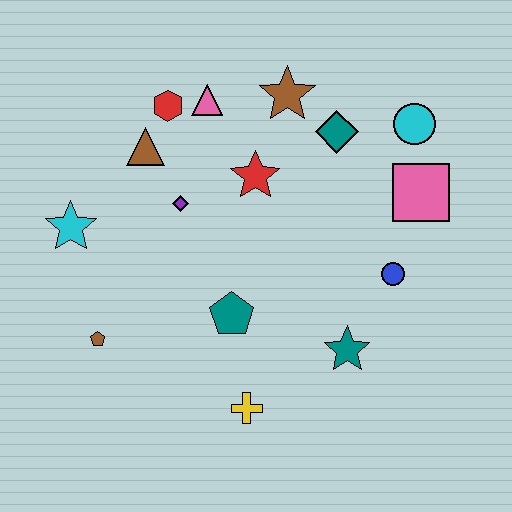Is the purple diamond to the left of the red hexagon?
No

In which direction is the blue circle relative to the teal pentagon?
The blue circle is to the right of the teal pentagon.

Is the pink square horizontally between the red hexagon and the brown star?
No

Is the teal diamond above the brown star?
No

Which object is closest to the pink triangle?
The red hexagon is closest to the pink triangle.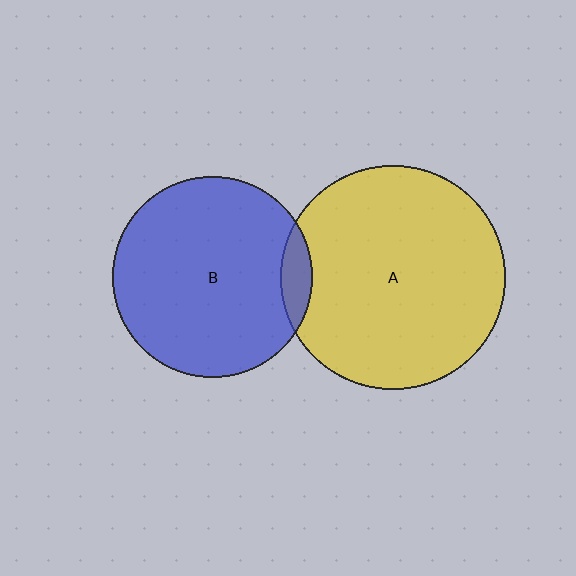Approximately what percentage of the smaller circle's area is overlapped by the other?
Approximately 10%.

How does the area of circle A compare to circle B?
Approximately 1.3 times.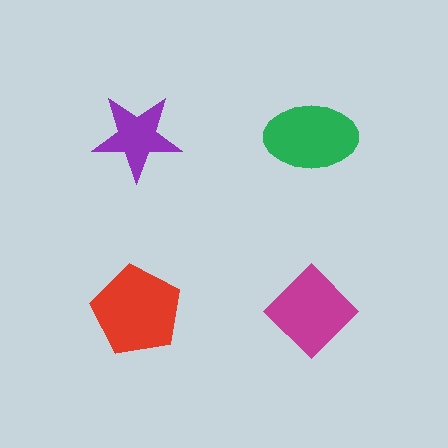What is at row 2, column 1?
A red pentagon.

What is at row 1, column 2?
A green ellipse.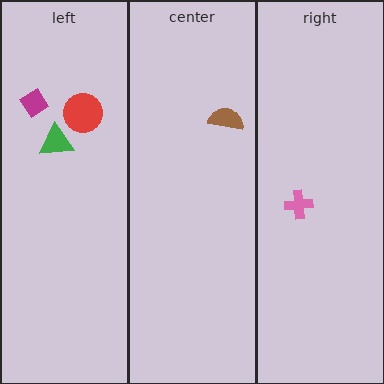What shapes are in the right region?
The pink cross.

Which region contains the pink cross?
The right region.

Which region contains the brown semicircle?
The center region.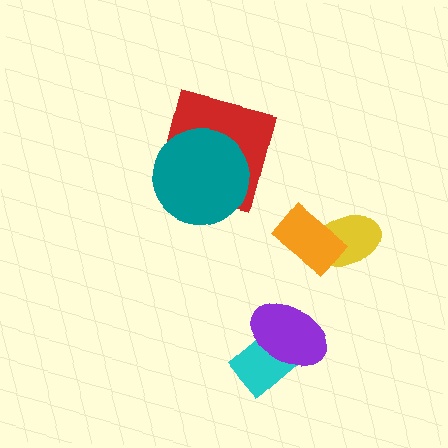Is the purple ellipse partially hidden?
No, no other shape covers it.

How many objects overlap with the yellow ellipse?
1 object overlaps with the yellow ellipse.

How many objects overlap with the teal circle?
1 object overlaps with the teal circle.